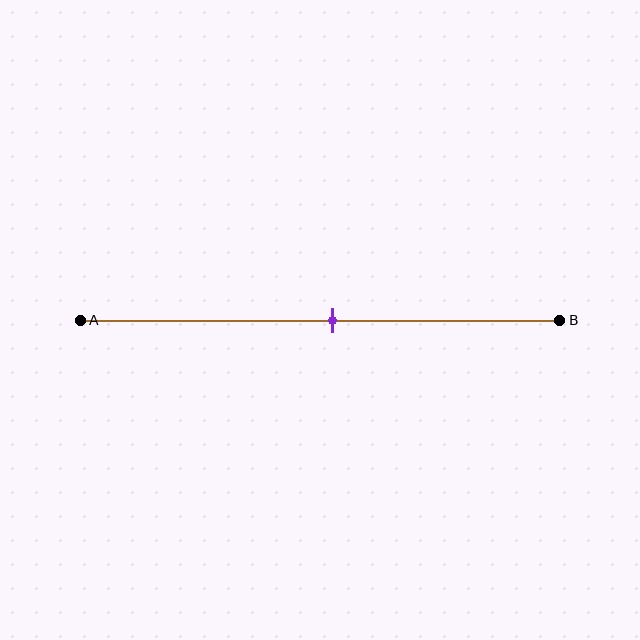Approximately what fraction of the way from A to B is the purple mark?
The purple mark is approximately 55% of the way from A to B.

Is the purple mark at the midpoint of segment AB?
Yes, the mark is approximately at the midpoint.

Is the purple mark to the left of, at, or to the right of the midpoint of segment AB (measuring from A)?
The purple mark is approximately at the midpoint of segment AB.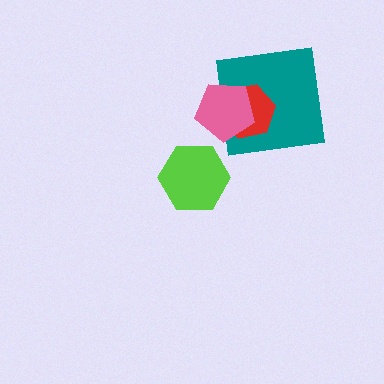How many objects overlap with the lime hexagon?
0 objects overlap with the lime hexagon.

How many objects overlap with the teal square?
2 objects overlap with the teal square.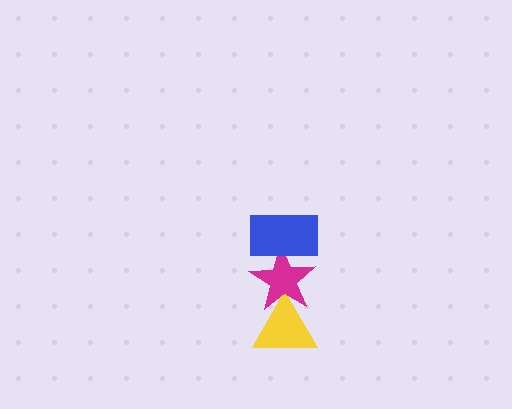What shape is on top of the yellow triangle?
The magenta star is on top of the yellow triangle.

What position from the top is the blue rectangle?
The blue rectangle is 1st from the top.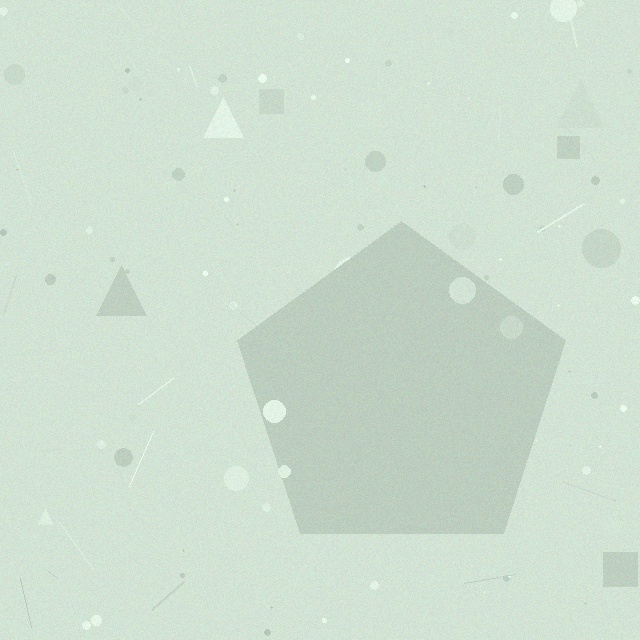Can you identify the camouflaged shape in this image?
The camouflaged shape is a pentagon.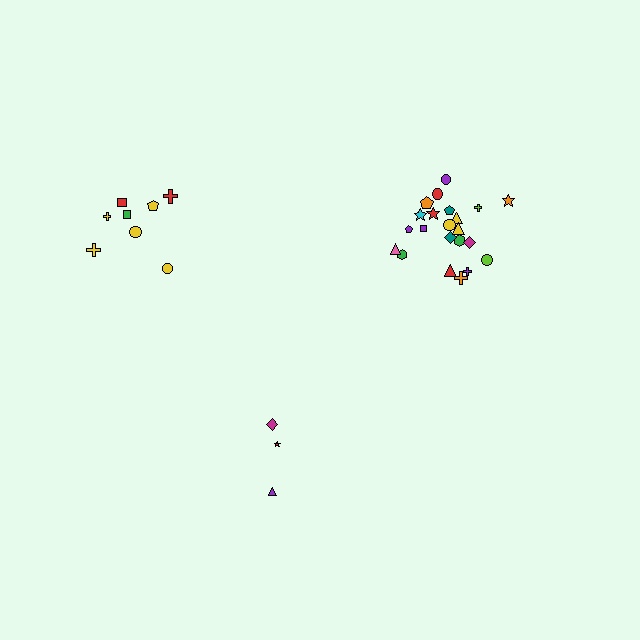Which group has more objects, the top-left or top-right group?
The top-right group.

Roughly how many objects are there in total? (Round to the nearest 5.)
Roughly 35 objects in total.